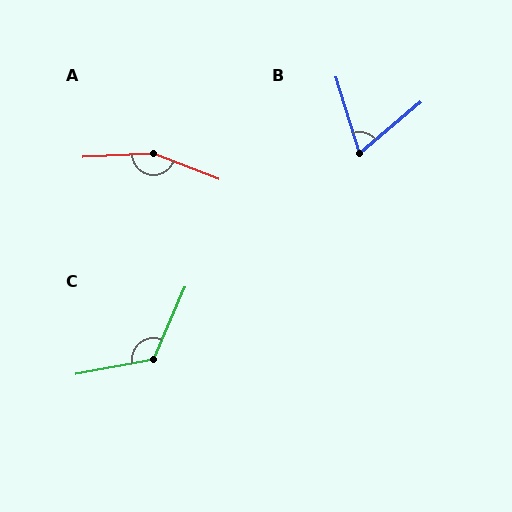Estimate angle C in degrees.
Approximately 124 degrees.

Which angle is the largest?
A, at approximately 155 degrees.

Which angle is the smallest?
B, at approximately 67 degrees.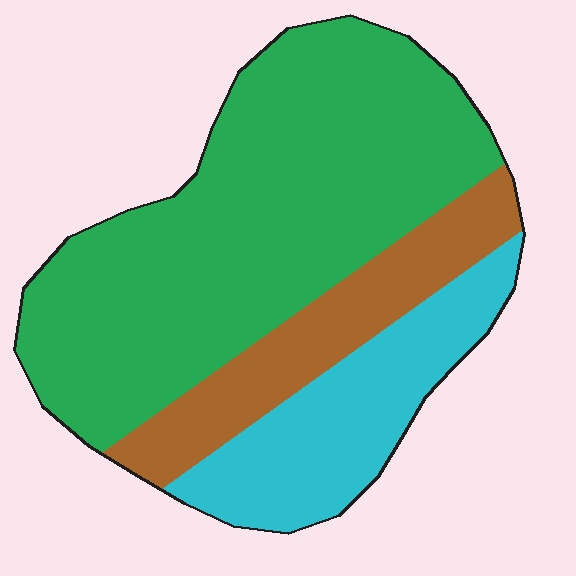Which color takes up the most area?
Green, at roughly 60%.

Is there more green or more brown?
Green.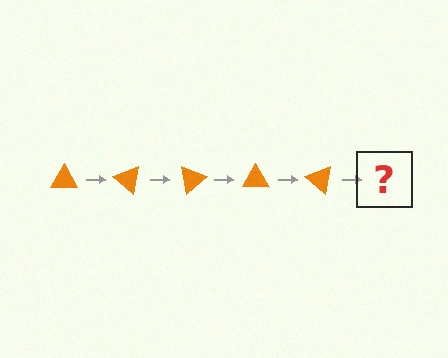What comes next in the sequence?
The next element should be an orange triangle rotated 200 degrees.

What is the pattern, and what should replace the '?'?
The pattern is that the triangle rotates 40 degrees each step. The '?' should be an orange triangle rotated 200 degrees.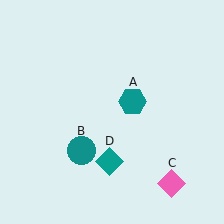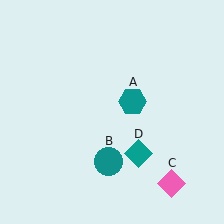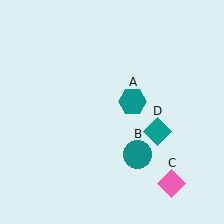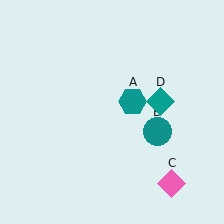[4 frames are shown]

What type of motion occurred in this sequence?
The teal circle (object B), teal diamond (object D) rotated counterclockwise around the center of the scene.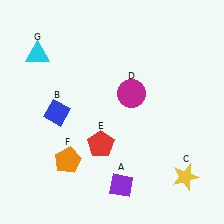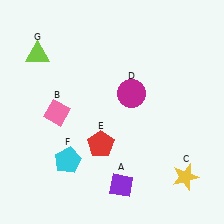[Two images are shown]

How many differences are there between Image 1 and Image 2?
There are 3 differences between the two images.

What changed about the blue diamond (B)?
In Image 1, B is blue. In Image 2, it changed to pink.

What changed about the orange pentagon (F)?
In Image 1, F is orange. In Image 2, it changed to cyan.